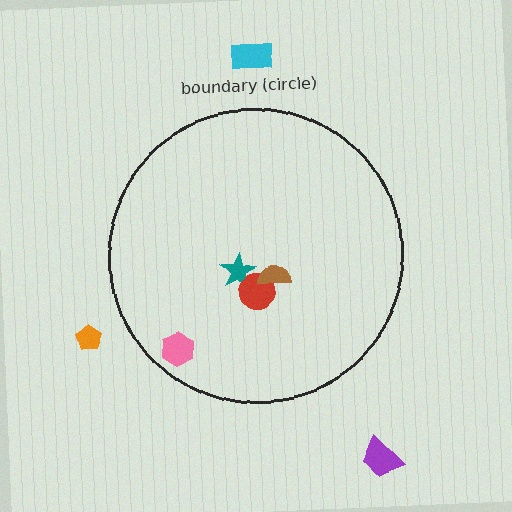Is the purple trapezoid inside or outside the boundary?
Outside.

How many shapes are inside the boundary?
4 inside, 3 outside.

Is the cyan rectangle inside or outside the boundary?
Outside.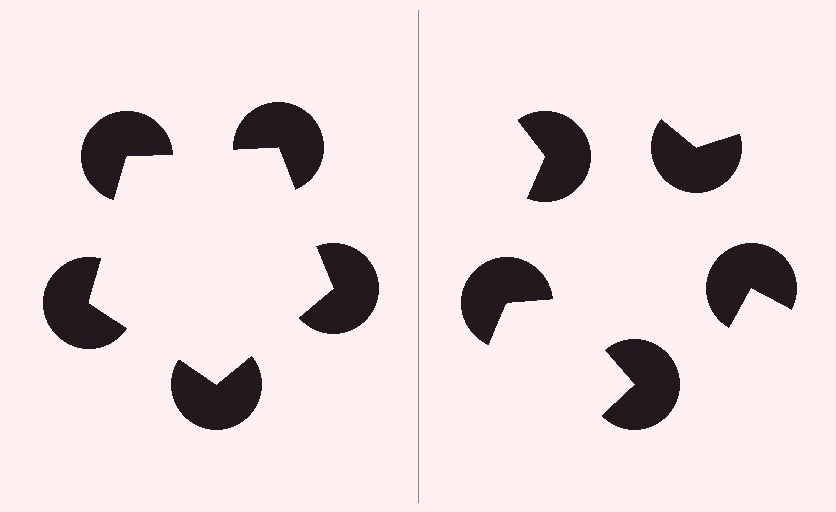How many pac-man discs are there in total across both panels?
10 — 5 on each side.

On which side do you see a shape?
An illusory pentagon appears on the left side. On the right side the wedge cuts are rotated, so no coherent shape forms.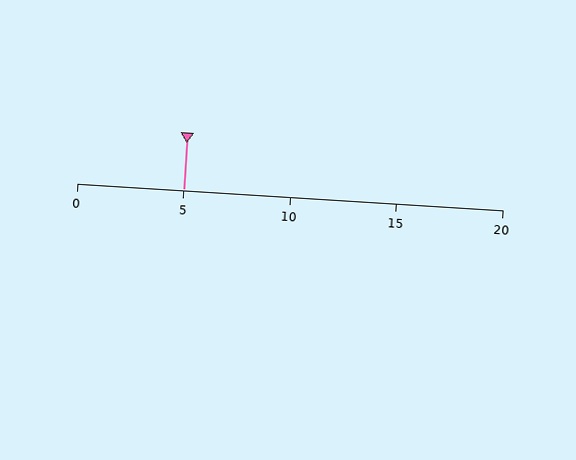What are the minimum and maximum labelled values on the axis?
The axis runs from 0 to 20.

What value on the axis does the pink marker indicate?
The marker indicates approximately 5.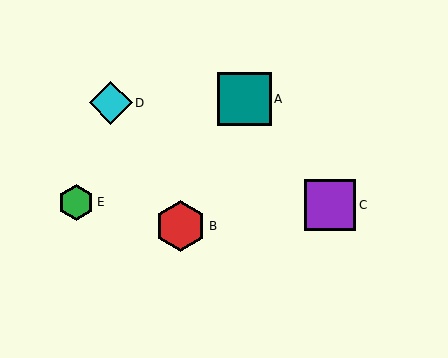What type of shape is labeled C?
Shape C is a purple square.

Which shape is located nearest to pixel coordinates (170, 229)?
The red hexagon (labeled B) at (180, 226) is nearest to that location.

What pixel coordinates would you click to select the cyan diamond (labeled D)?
Click at (111, 103) to select the cyan diamond D.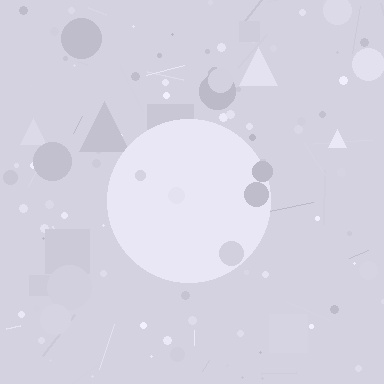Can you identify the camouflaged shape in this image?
The camouflaged shape is a circle.